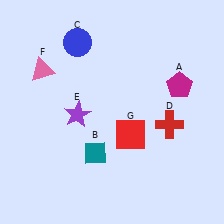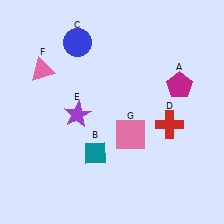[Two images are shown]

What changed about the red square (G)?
In Image 1, G is red. In Image 2, it changed to pink.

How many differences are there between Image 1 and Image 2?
There is 1 difference between the two images.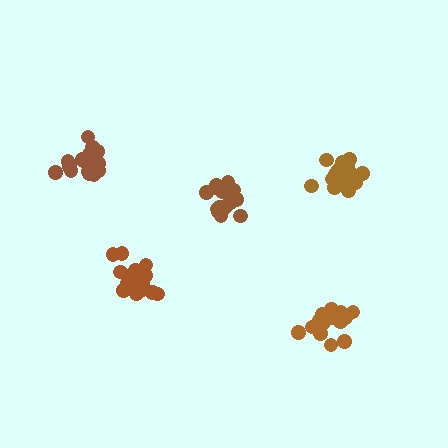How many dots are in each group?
Group 1: 17 dots, Group 2: 17 dots, Group 3: 15 dots, Group 4: 20 dots, Group 5: 18 dots (87 total).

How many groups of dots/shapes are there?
There are 5 groups.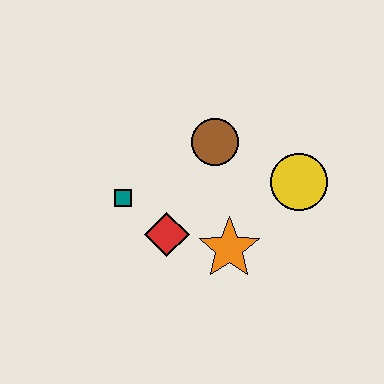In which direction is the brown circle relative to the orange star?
The brown circle is above the orange star.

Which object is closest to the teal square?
The red diamond is closest to the teal square.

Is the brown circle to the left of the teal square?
No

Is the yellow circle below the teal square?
No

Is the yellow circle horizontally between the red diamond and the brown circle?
No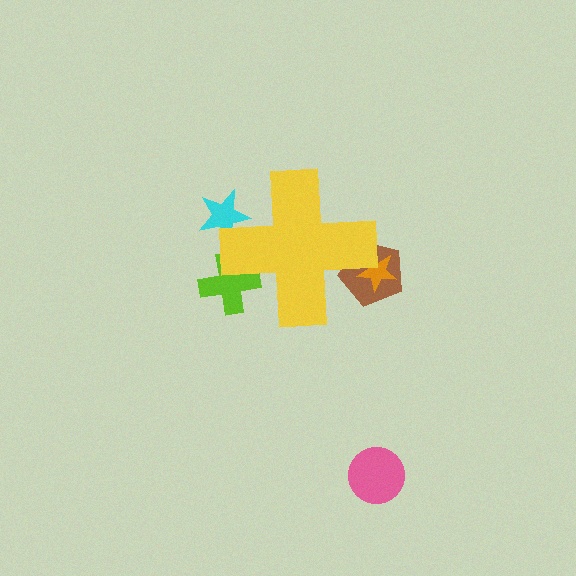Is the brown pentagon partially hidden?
Yes, the brown pentagon is partially hidden behind the yellow cross.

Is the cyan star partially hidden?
Yes, the cyan star is partially hidden behind the yellow cross.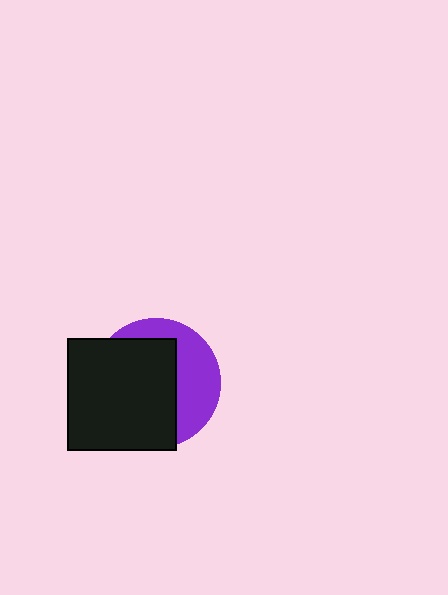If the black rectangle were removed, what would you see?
You would see the complete purple circle.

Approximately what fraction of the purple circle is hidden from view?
Roughly 63% of the purple circle is hidden behind the black rectangle.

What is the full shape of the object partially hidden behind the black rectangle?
The partially hidden object is a purple circle.